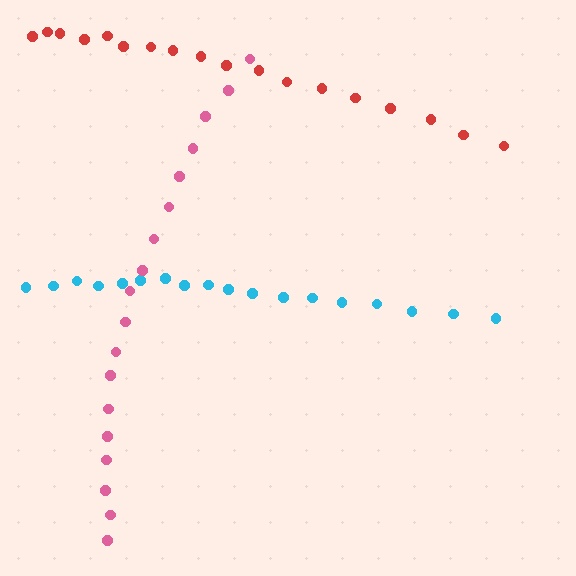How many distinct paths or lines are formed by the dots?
There are 3 distinct paths.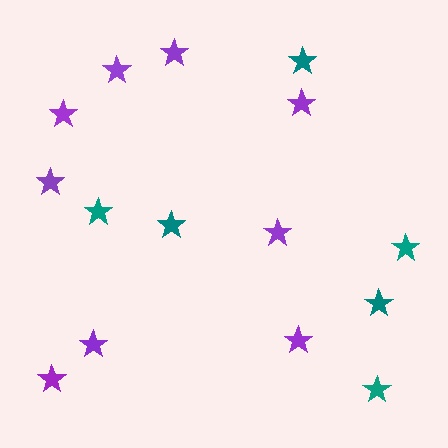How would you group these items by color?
There are 2 groups: one group of purple stars (9) and one group of teal stars (6).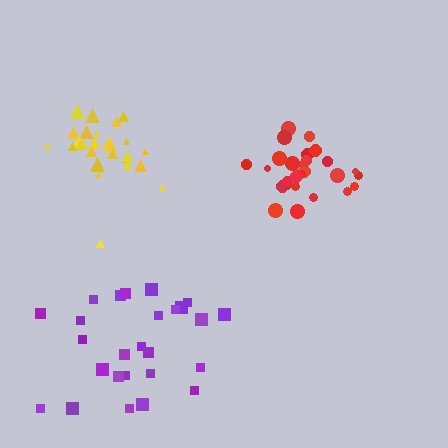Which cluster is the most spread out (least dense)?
Purple.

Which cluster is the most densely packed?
Red.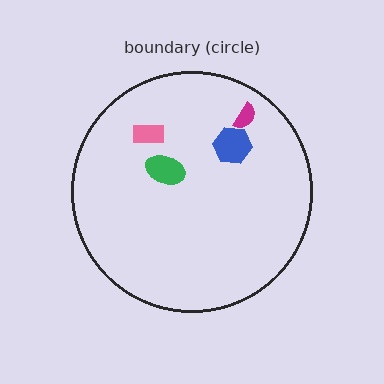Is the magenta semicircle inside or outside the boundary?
Inside.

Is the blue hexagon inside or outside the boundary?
Inside.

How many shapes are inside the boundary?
4 inside, 0 outside.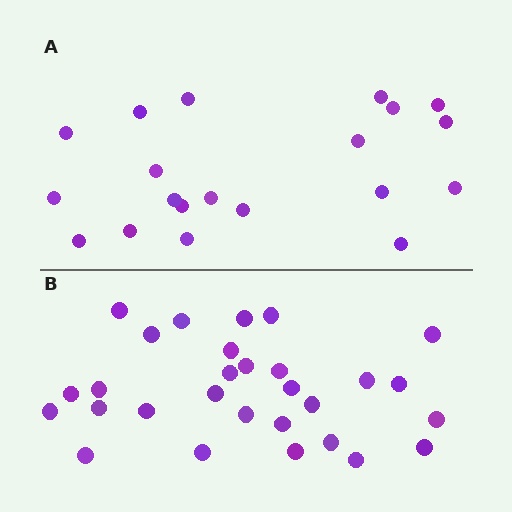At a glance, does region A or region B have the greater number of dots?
Region B (the bottom region) has more dots.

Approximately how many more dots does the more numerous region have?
Region B has roughly 8 or so more dots than region A.